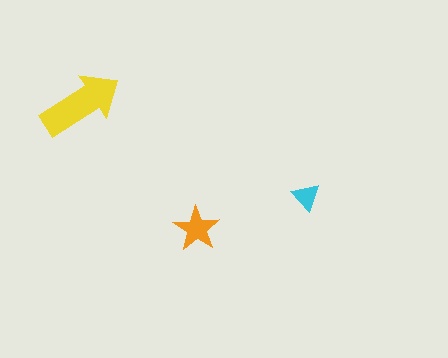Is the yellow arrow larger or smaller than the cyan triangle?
Larger.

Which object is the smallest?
The cyan triangle.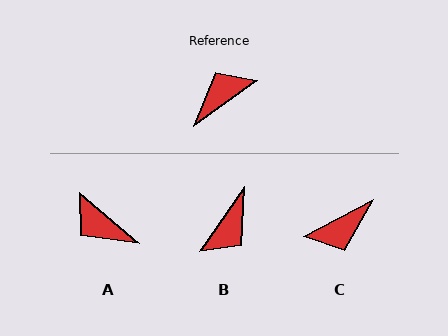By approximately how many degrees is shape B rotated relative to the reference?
Approximately 161 degrees clockwise.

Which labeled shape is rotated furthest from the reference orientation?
C, about 172 degrees away.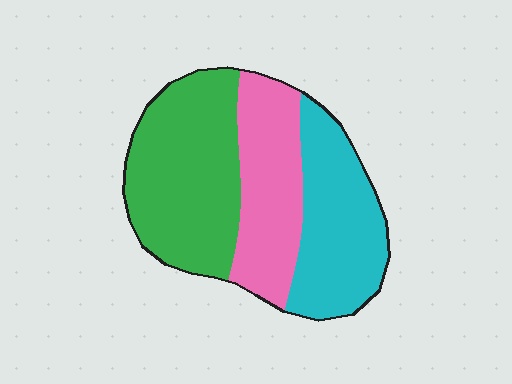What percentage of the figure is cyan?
Cyan takes up between a quarter and a half of the figure.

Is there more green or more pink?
Green.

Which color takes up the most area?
Green, at roughly 40%.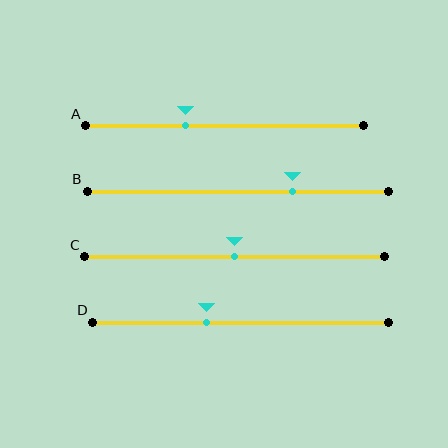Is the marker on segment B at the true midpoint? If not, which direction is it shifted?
No, the marker on segment B is shifted to the right by about 18% of the segment length.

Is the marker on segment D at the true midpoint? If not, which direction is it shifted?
No, the marker on segment D is shifted to the left by about 11% of the segment length.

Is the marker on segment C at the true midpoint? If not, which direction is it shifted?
Yes, the marker on segment C is at the true midpoint.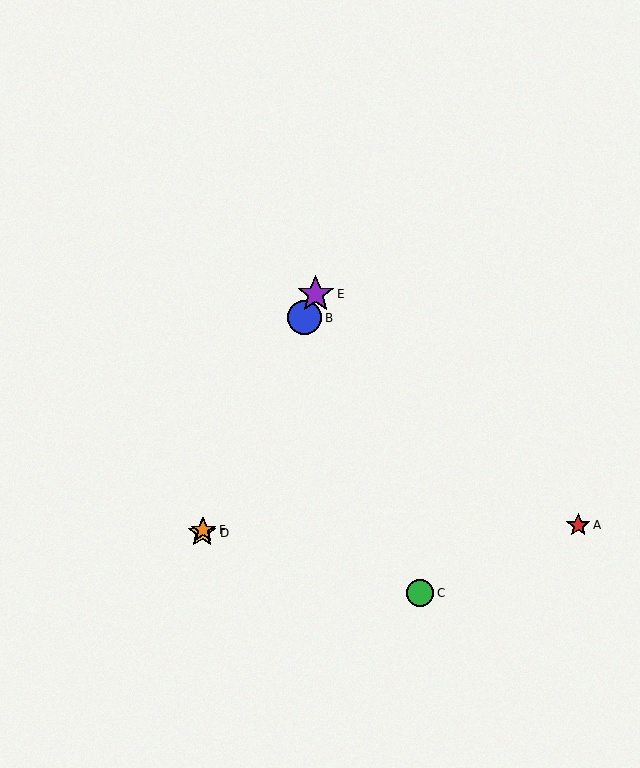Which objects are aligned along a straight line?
Objects B, D, E, F are aligned along a straight line.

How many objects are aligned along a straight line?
4 objects (B, D, E, F) are aligned along a straight line.